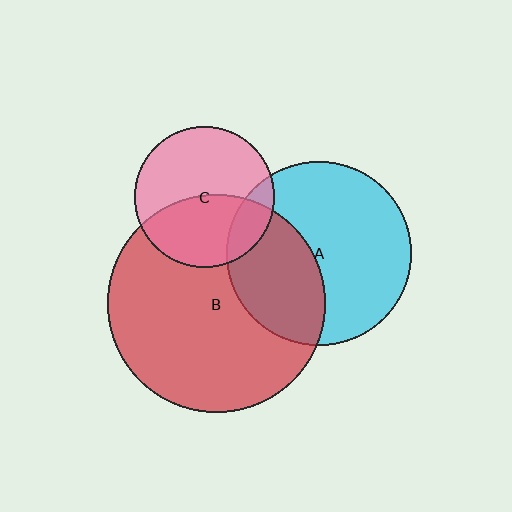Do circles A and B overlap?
Yes.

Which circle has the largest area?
Circle B (red).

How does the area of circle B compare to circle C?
Approximately 2.4 times.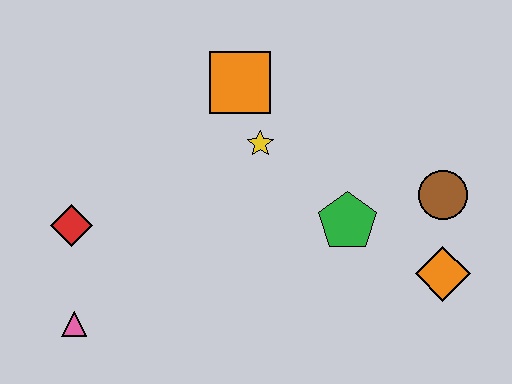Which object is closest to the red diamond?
The pink triangle is closest to the red diamond.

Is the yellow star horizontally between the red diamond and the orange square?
No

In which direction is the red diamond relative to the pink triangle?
The red diamond is above the pink triangle.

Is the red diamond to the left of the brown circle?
Yes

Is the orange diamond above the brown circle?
No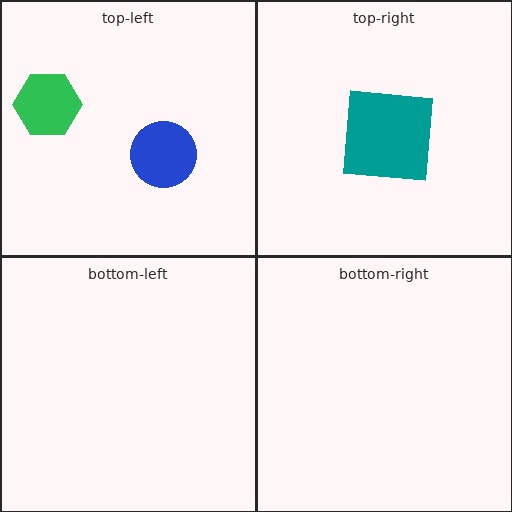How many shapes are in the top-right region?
1.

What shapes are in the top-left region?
The green hexagon, the blue circle.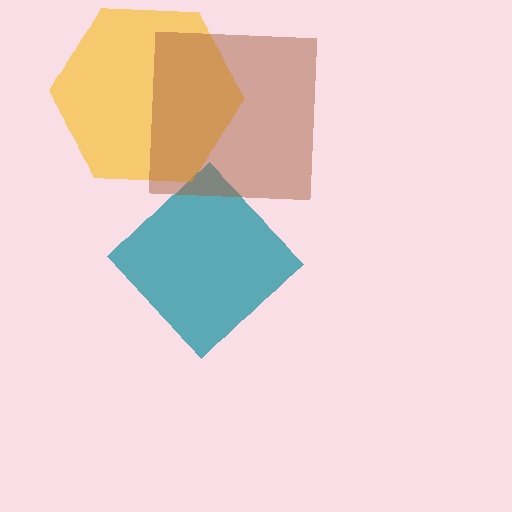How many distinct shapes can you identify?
There are 3 distinct shapes: a teal diamond, a yellow hexagon, a brown square.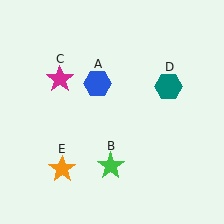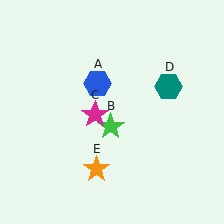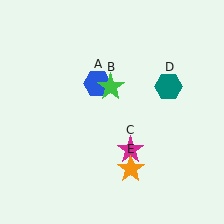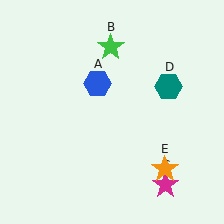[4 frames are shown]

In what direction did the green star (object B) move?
The green star (object B) moved up.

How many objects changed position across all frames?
3 objects changed position: green star (object B), magenta star (object C), orange star (object E).